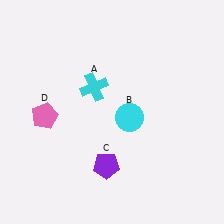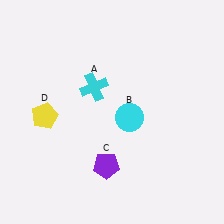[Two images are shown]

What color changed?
The pentagon (D) changed from pink in Image 1 to yellow in Image 2.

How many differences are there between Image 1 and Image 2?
There is 1 difference between the two images.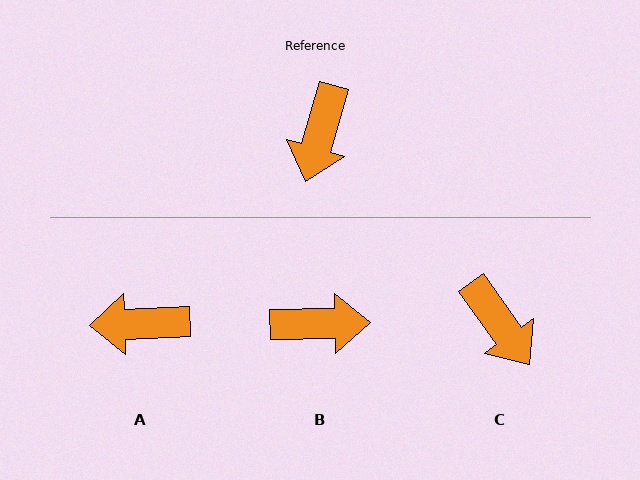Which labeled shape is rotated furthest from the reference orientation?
B, about 108 degrees away.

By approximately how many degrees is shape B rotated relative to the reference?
Approximately 108 degrees counter-clockwise.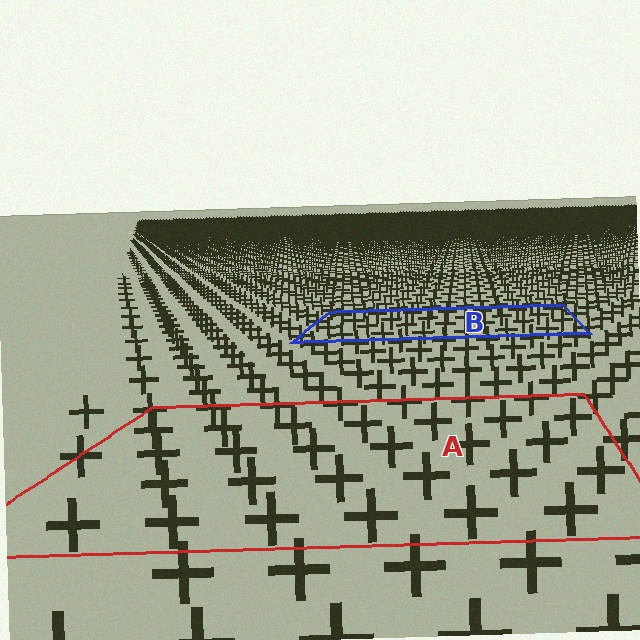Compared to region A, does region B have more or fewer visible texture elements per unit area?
Region B has more texture elements per unit area — they are packed more densely because it is farther away.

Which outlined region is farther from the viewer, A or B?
Region B is farther from the viewer — the texture elements inside it appear smaller and more densely packed.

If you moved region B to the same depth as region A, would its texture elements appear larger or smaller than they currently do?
They would appear larger. At a closer depth, the same texture elements are projected at a bigger on-screen size.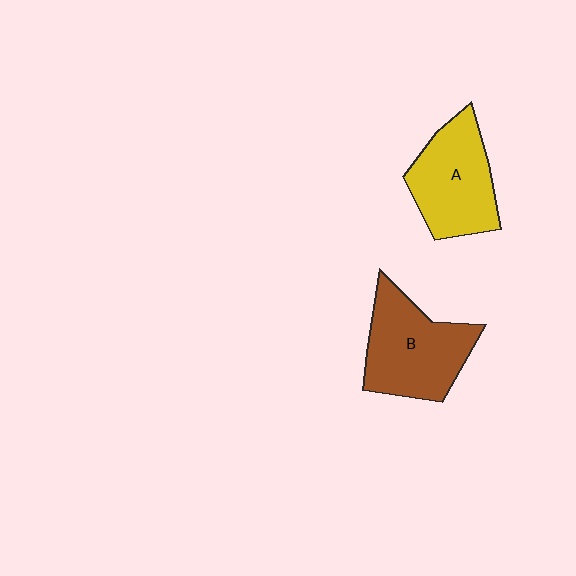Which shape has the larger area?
Shape B (brown).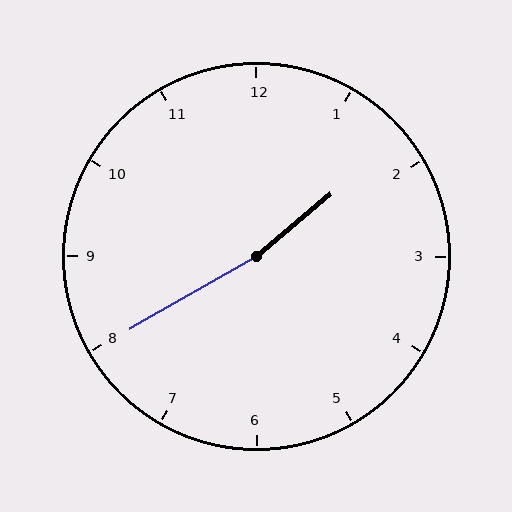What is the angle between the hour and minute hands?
Approximately 170 degrees.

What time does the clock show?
1:40.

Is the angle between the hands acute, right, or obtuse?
It is obtuse.